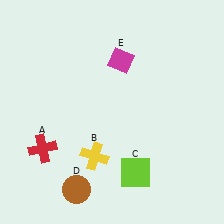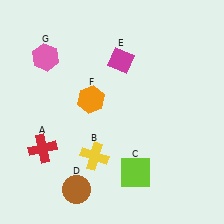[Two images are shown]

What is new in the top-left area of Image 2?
An orange hexagon (F) was added in the top-left area of Image 2.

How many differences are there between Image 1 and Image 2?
There are 2 differences between the two images.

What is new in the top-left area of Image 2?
A pink hexagon (G) was added in the top-left area of Image 2.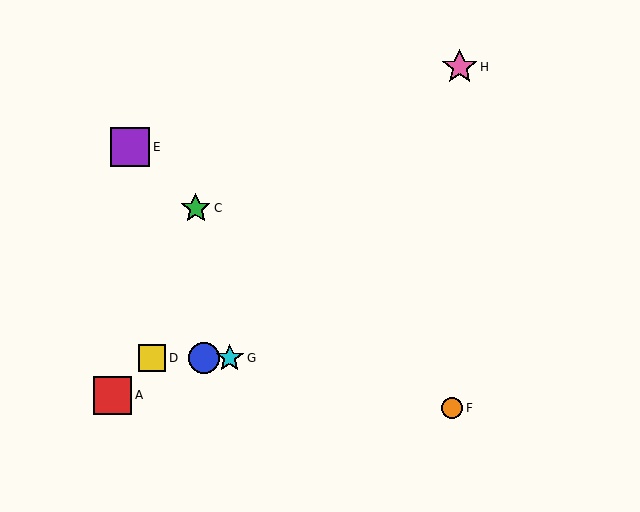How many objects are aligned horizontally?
3 objects (B, D, G) are aligned horizontally.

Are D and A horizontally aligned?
No, D is at y≈358 and A is at y≈395.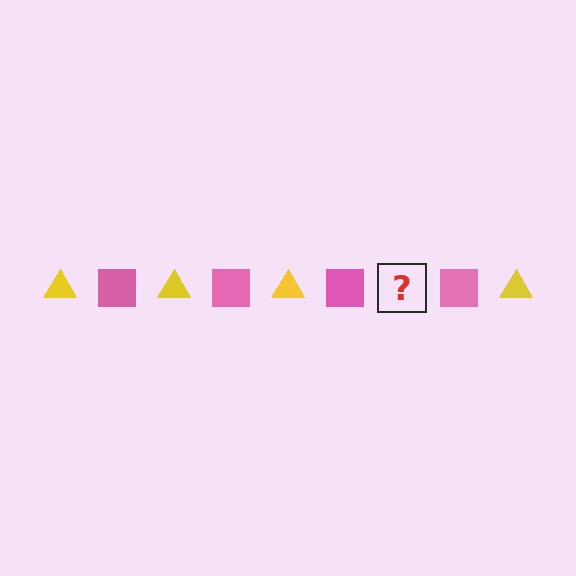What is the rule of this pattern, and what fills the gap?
The rule is that the pattern alternates between yellow triangle and pink square. The gap should be filled with a yellow triangle.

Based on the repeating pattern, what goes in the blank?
The blank should be a yellow triangle.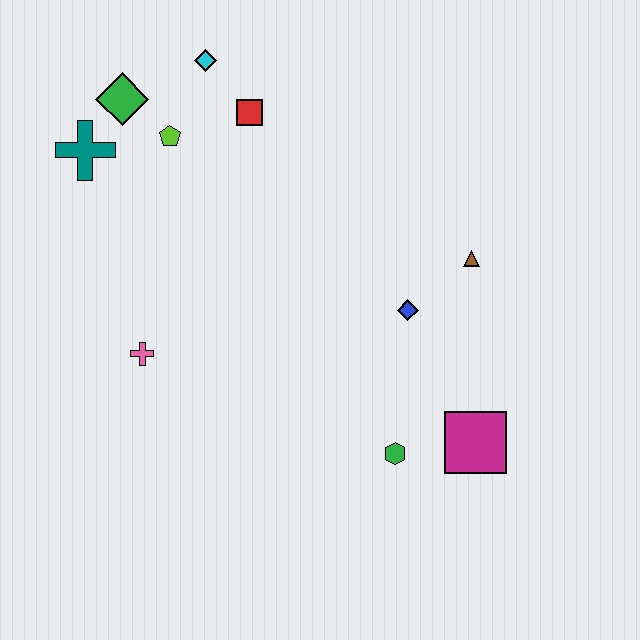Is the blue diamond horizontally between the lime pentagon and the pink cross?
No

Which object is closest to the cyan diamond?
The red square is closest to the cyan diamond.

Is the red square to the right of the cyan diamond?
Yes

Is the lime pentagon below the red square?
Yes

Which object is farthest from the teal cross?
The magenta square is farthest from the teal cross.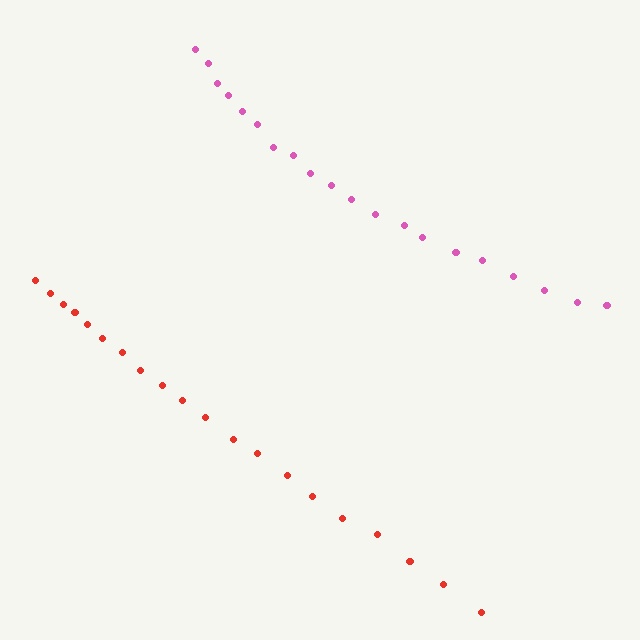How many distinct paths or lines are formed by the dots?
There are 2 distinct paths.